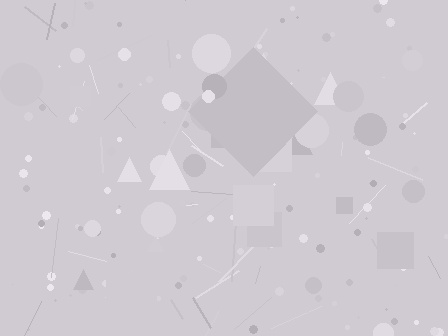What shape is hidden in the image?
A diamond is hidden in the image.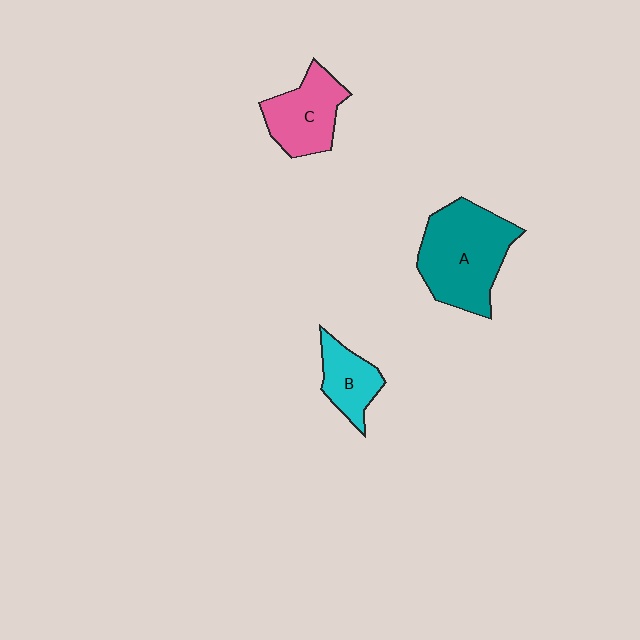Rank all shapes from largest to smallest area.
From largest to smallest: A (teal), C (pink), B (cyan).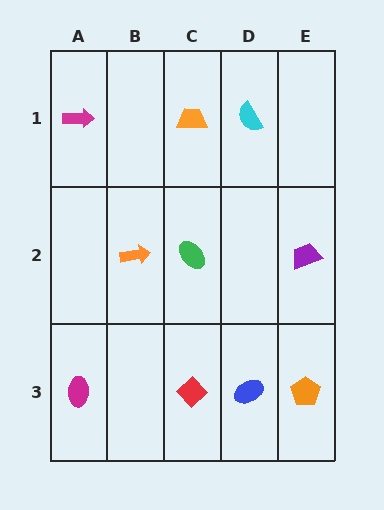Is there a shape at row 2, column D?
No, that cell is empty.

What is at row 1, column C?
An orange trapezoid.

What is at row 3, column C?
A red diamond.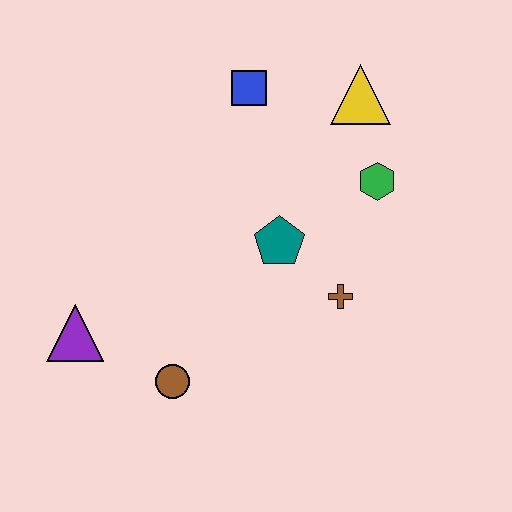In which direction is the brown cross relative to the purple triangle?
The brown cross is to the right of the purple triangle.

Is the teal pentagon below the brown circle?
No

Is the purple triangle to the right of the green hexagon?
No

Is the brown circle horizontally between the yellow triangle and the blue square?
No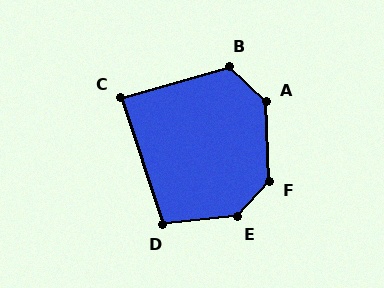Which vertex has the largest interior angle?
E, at approximately 138 degrees.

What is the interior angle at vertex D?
Approximately 102 degrees (obtuse).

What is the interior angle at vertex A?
Approximately 135 degrees (obtuse).